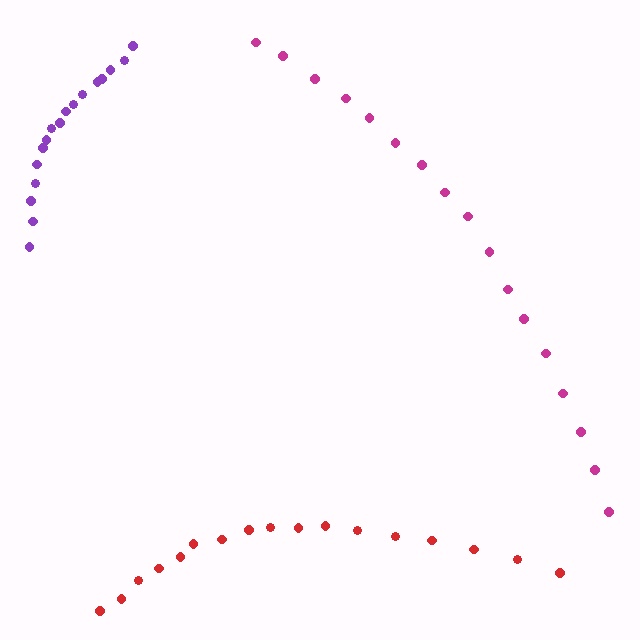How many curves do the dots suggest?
There are 3 distinct paths.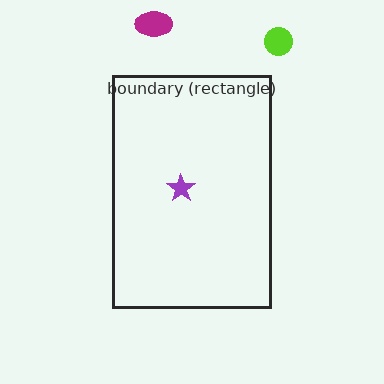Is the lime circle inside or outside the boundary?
Outside.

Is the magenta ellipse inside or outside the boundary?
Outside.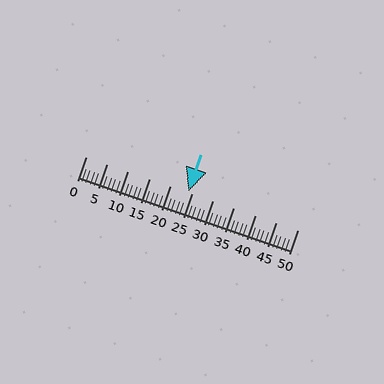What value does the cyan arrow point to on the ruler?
The cyan arrow points to approximately 24.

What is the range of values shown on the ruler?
The ruler shows values from 0 to 50.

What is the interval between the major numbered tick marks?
The major tick marks are spaced 5 units apart.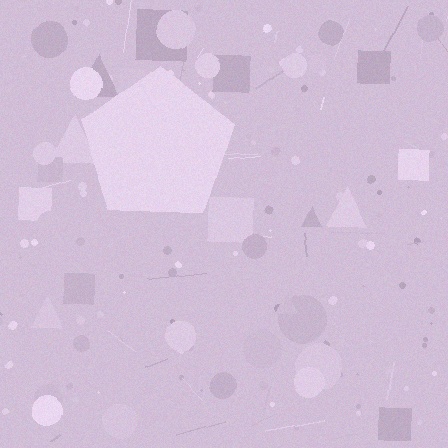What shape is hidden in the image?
A pentagon is hidden in the image.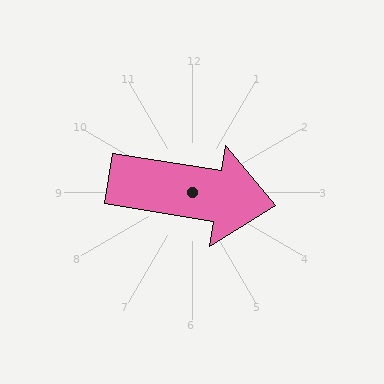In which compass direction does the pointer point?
East.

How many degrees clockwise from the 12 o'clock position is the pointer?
Approximately 99 degrees.